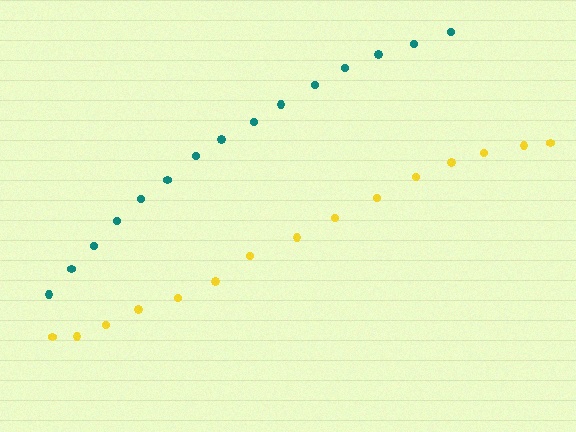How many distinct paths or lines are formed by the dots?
There are 2 distinct paths.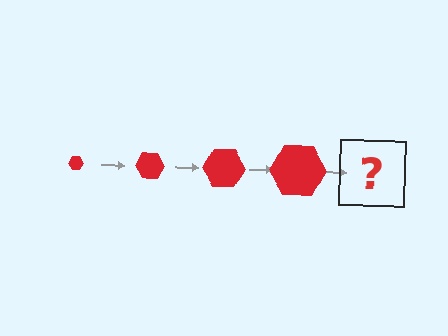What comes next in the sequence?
The next element should be a red hexagon, larger than the previous one.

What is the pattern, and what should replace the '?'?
The pattern is that the hexagon gets progressively larger each step. The '?' should be a red hexagon, larger than the previous one.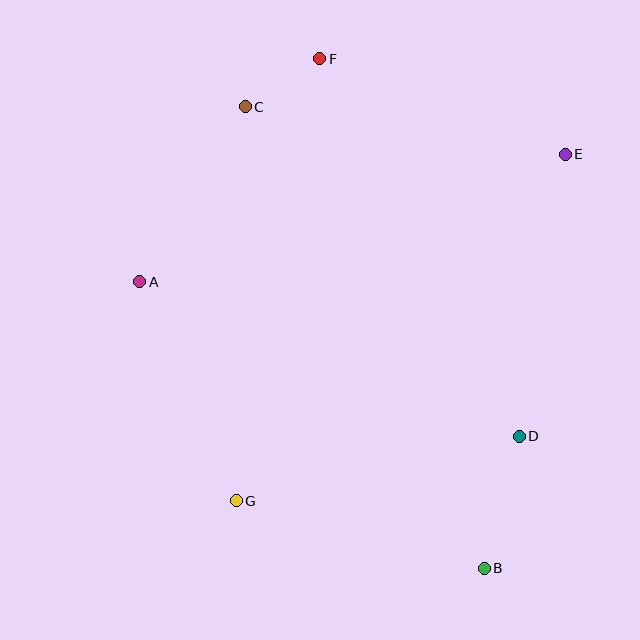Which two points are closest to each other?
Points C and F are closest to each other.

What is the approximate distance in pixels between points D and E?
The distance between D and E is approximately 286 pixels.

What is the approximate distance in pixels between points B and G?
The distance between B and G is approximately 257 pixels.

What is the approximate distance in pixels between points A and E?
The distance between A and E is approximately 444 pixels.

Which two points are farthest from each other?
Points B and F are farthest from each other.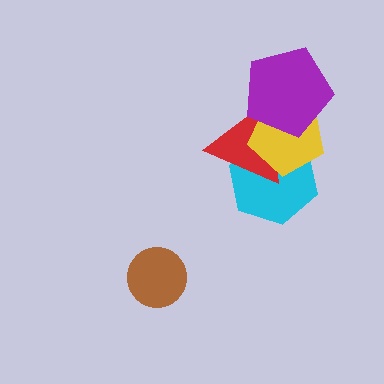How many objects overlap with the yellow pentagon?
3 objects overlap with the yellow pentagon.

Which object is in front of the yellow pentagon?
The purple pentagon is in front of the yellow pentagon.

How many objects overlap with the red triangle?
3 objects overlap with the red triangle.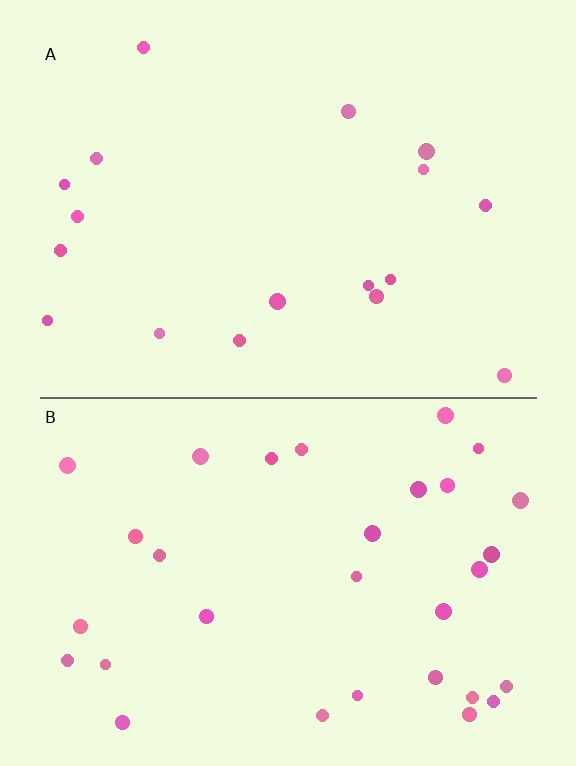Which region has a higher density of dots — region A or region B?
B (the bottom).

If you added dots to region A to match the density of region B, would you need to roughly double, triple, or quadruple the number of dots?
Approximately double.